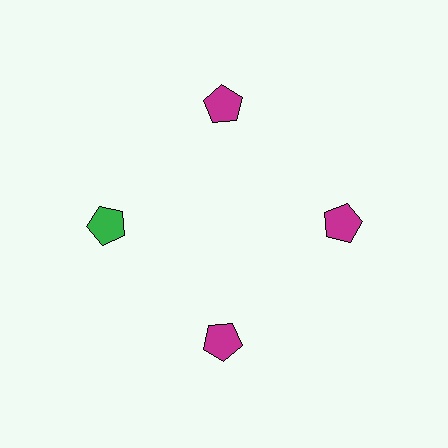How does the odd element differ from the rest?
It has a different color: green instead of magenta.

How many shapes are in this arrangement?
There are 4 shapes arranged in a ring pattern.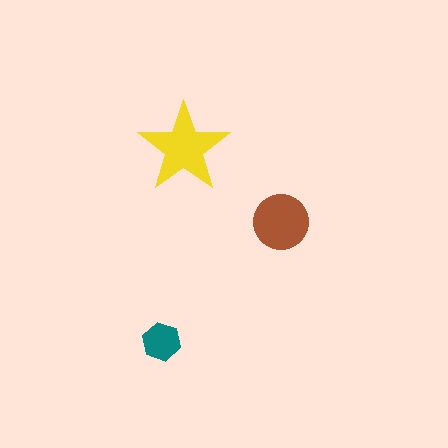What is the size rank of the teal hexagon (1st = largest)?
3rd.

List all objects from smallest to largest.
The teal hexagon, the brown circle, the yellow star.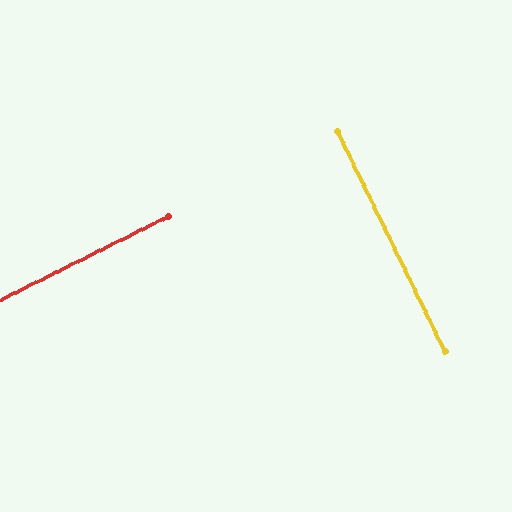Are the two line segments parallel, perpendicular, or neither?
Perpendicular — they meet at approximately 90°.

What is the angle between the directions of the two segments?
Approximately 90 degrees.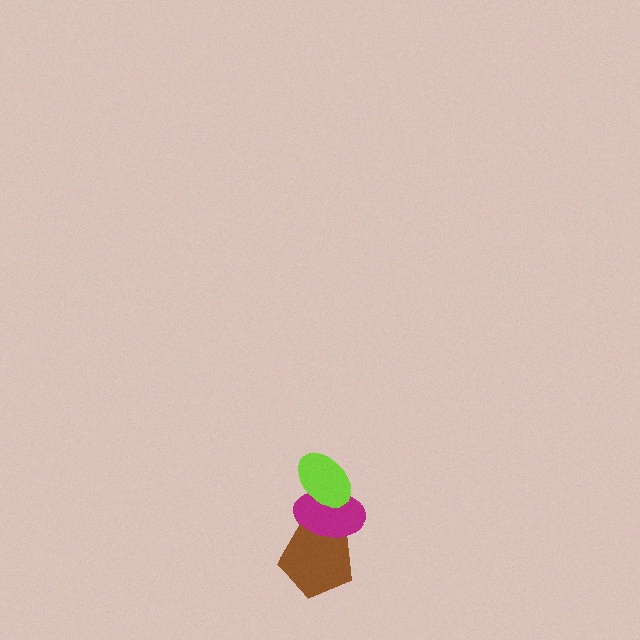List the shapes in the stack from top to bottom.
From top to bottom: the lime ellipse, the magenta ellipse, the brown pentagon.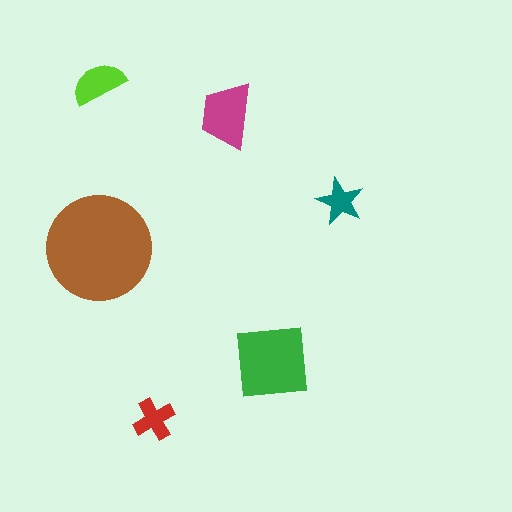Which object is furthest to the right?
The teal star is rightmost.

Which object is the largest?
The brown circle.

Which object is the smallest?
The teal star.